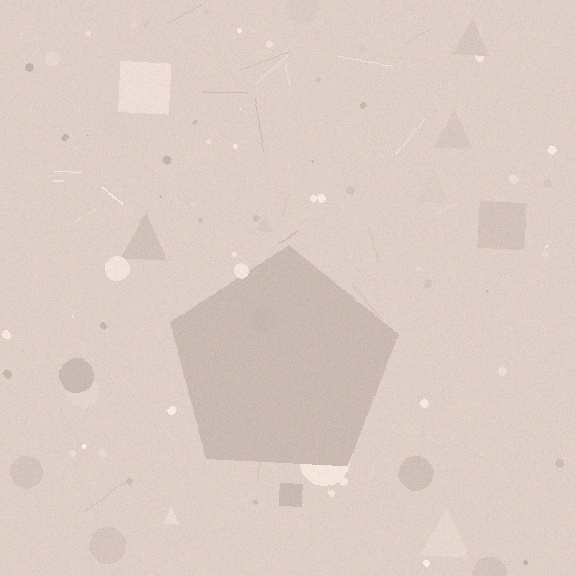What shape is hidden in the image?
A pentagon is hidden in the image.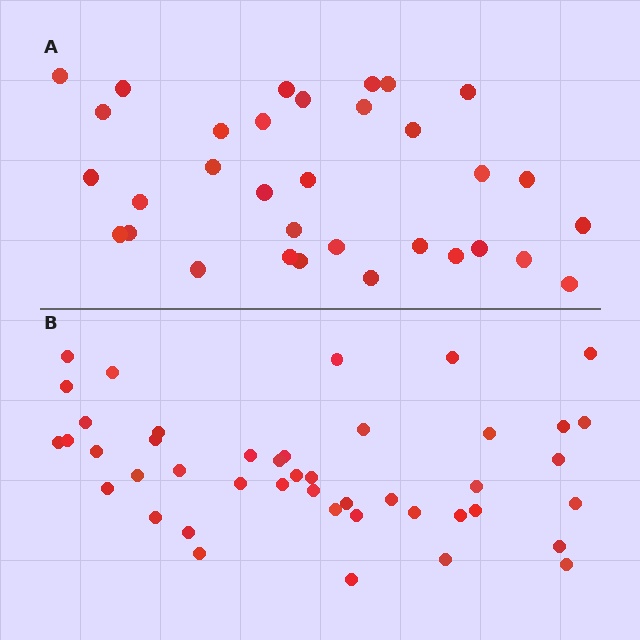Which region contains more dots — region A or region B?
Region B (the bottom region) has more dots.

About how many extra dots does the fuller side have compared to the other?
Region B has roughly 12 or so more dots than region A.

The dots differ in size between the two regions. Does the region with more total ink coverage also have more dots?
No. Region A has more total ink coverage because its dots are larger, but region B actually contains more individual dots. Total area can be misleading — the number of items is what matters here.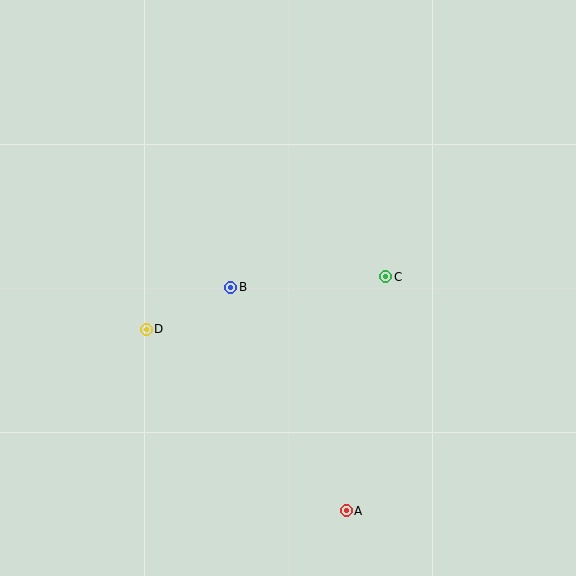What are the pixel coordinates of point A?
Point A is at (346, 511).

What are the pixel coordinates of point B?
Point B is at (231, 287).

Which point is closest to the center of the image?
Point B at (231, 287) is closest to the center.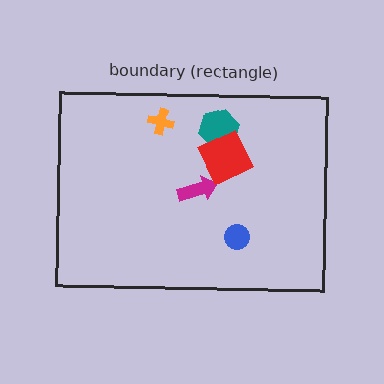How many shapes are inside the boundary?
5 inside, 0 outside.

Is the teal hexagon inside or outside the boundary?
Inside.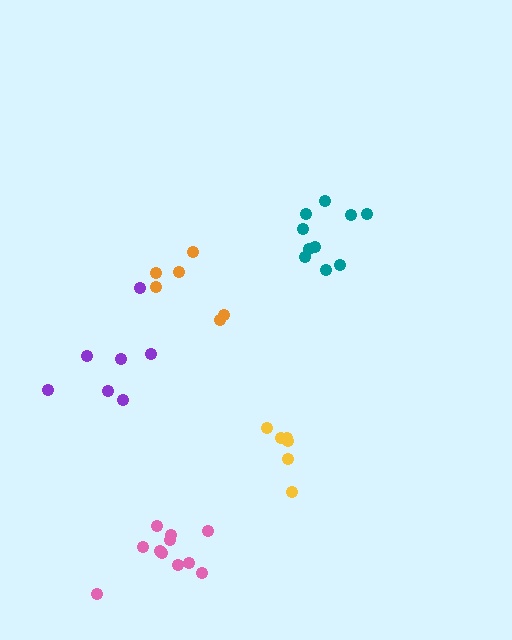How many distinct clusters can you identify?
There are 5 distinct clusters.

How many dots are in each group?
Group 1: 7 dots, Group 2: 11 dots, Group 3: 6 dots, Group 4: 6 dots, Group 5: 10 dots (40 total).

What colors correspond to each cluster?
The clusters are colored: purple, pink, yellow, orange, teal.